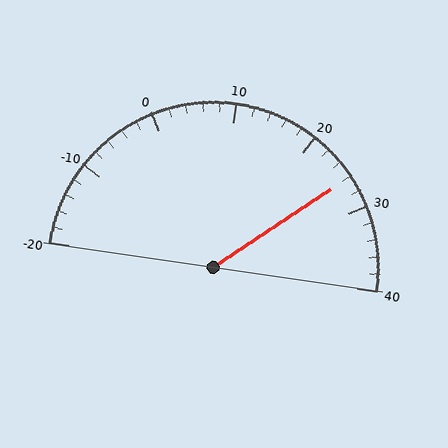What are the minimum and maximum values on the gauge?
The gauge ranges from -20 to 40.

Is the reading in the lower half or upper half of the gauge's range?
The reading is in the upper half of the range (-20 to 40).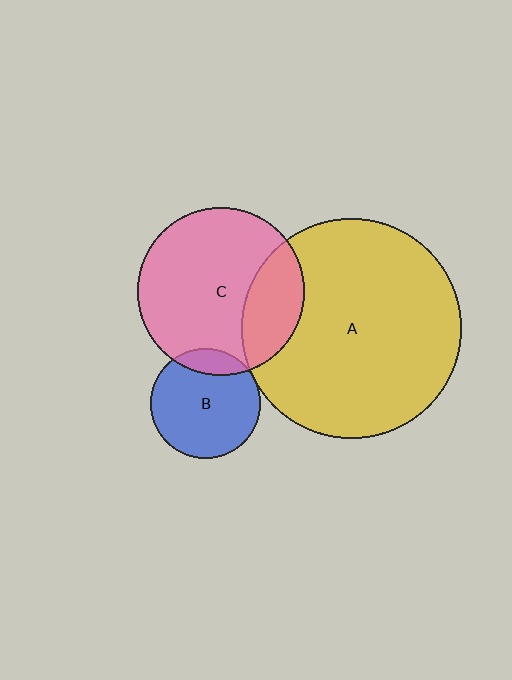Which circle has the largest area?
Circle A (yellow).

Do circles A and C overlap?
Yes.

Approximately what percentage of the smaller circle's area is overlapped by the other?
Approximately 25%.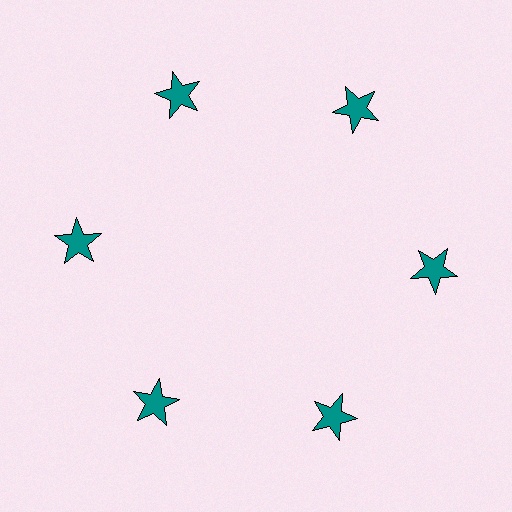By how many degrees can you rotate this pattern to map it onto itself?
The pattern maps onto itself every 60 degrees of rotation.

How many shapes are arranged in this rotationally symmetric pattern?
There are 6 shapes, arranged in 6 groups of 1.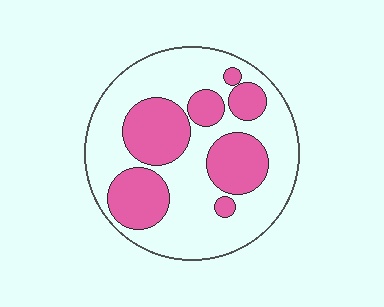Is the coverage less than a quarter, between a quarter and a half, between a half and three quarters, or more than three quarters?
Between a quarter and a half.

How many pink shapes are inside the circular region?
7.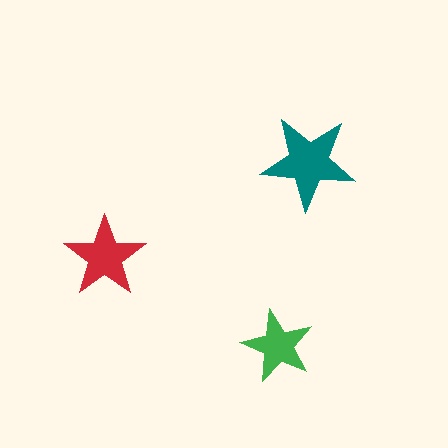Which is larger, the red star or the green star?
The red one.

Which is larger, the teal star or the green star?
The teal one.